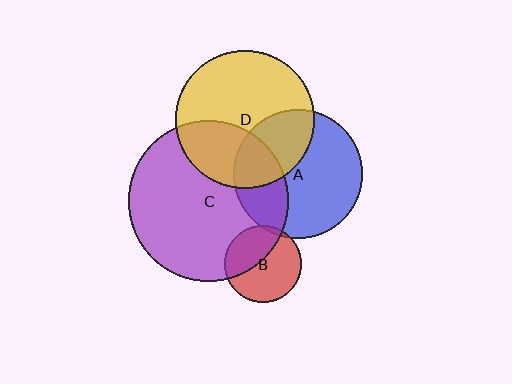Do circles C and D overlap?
Yes.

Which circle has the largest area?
Circle C (purple).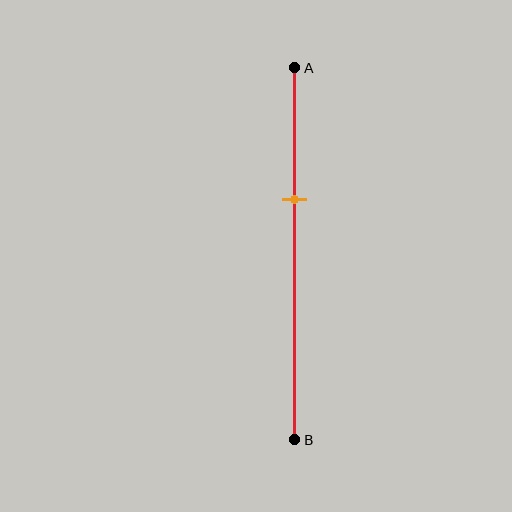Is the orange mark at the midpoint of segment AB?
No, the mark is at about 35% from A, not at the 50% midpoint.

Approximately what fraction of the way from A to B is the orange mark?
The orange mark is approximately 35% of the way from A to B.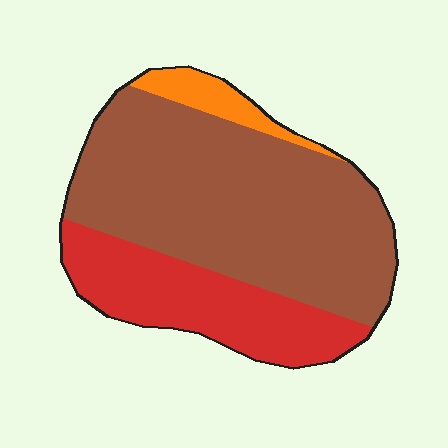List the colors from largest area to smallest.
From largest to smallest: brown, red, orange.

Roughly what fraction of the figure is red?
Red covers about 30% of the figure.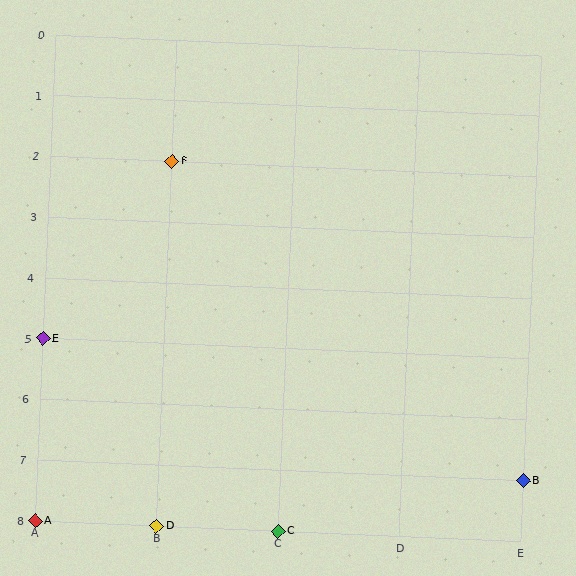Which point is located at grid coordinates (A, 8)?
Point A is at (A, 8).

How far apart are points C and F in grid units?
Points C and F are 1 column and 6 rows apart (about 6.1 grid units diagonally).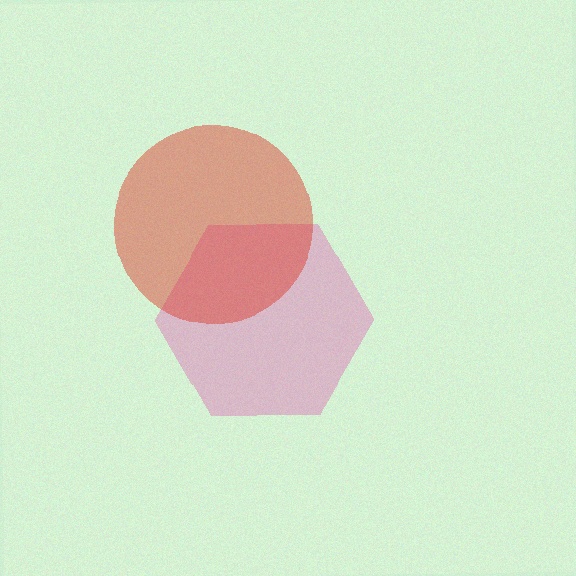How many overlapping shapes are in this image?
There are 2 overlapping shapes in the image.